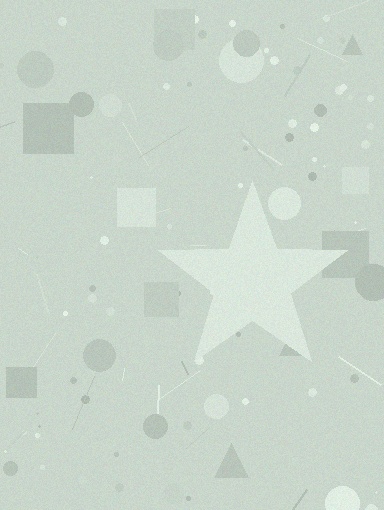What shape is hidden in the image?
A star is hidden in the image.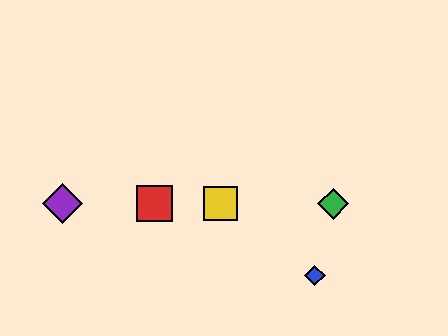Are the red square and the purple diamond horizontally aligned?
Yes, both are at y≈204.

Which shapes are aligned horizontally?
The red square, the green diamond, the yellow square, the purple diamond are aligned horizontally.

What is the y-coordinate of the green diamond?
The green diamond is at y≈204.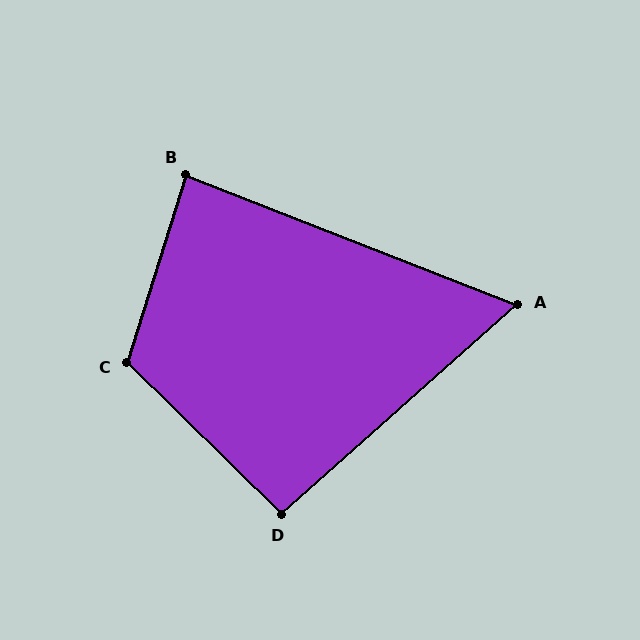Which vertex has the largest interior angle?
C, at approximately 117 degrees.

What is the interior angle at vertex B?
Approximately 86 degrees (approximately right).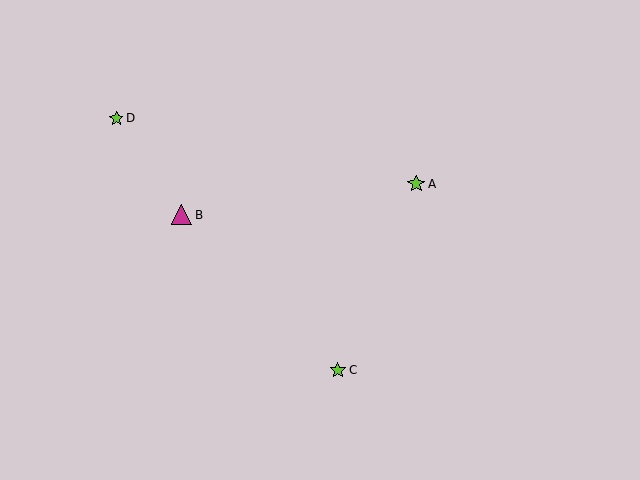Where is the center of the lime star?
The center of the lime star is at (416, 184).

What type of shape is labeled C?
Shape C is a lime star.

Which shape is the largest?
The magenta triangle (labeled B) is the largest.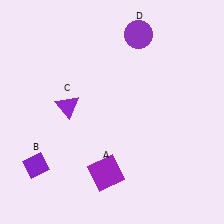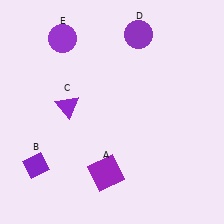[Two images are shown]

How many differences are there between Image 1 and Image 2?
There is 1 difference between the two images.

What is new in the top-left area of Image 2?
A purple circle (E) was added in the top-left area of Image 2.